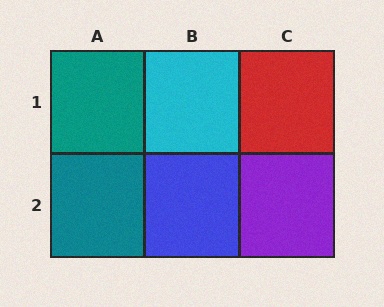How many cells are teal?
2 cells are teal.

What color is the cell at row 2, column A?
Teal.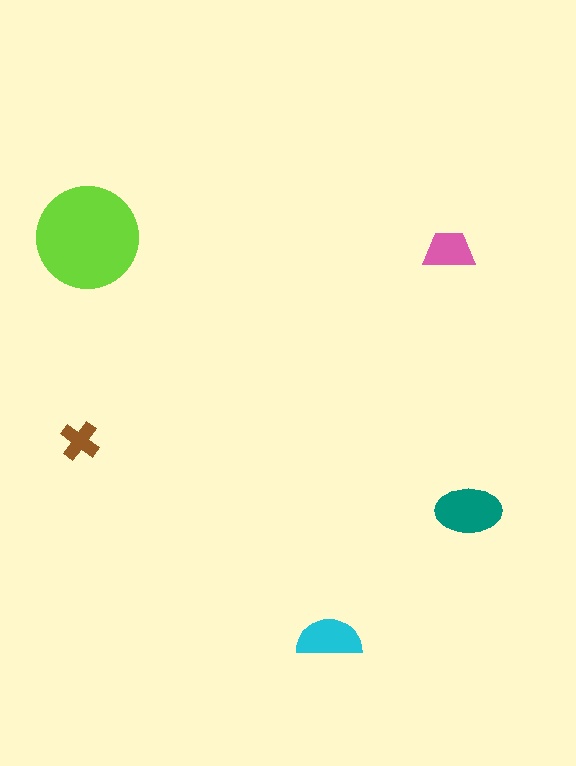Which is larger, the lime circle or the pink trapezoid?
The lime circle.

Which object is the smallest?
The brown cross.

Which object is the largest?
The lime circle.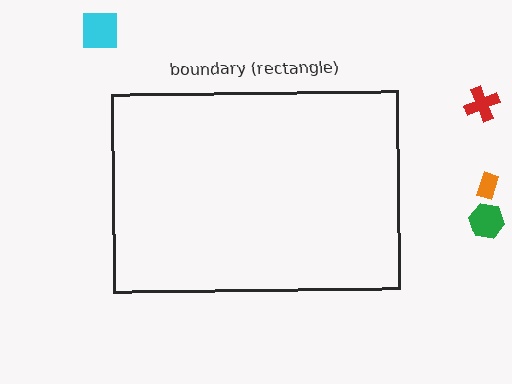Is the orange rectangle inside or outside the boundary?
Outside.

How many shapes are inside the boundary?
0 inside, 4 outside.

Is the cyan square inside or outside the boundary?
Outside.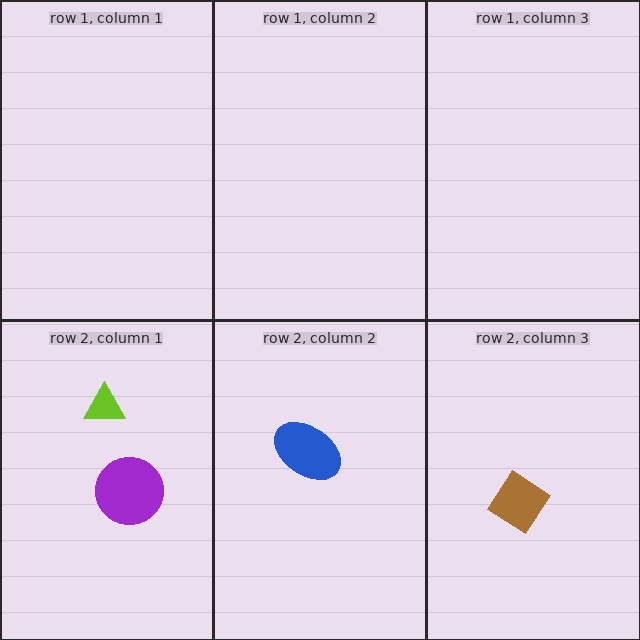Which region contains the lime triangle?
The row 2, column 1 region.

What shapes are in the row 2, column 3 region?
The brown diamond.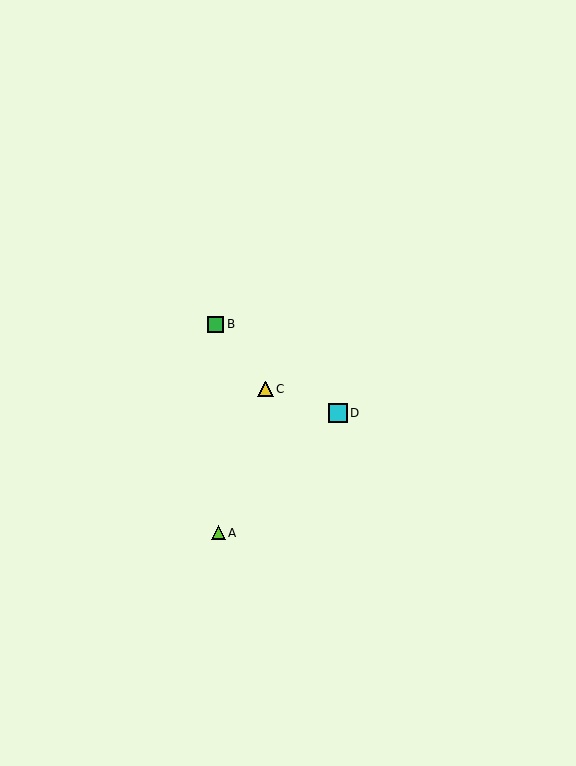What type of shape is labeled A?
Shape A is a lime triangle.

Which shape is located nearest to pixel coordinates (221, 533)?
The lime triangle (labeled A) at (218, 533) is nearest to that location.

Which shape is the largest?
The cyan square (labeled D) is the largest.